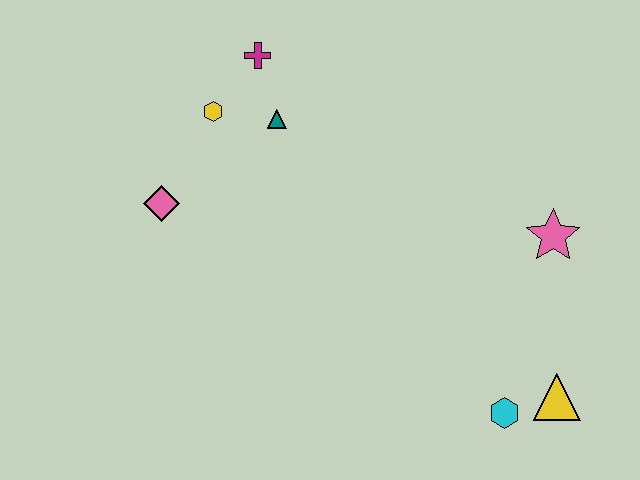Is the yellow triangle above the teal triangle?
No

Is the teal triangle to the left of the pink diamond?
No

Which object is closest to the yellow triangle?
The cyan hexagon is closest to the yellow triangle.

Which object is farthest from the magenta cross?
The yellow triangle is farthest from the magenta cross.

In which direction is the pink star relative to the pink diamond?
The pink star is to the right of the pink diamond.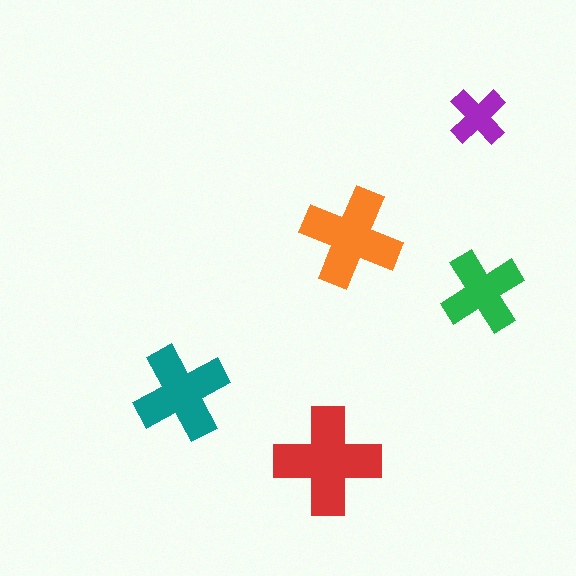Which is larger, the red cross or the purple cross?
The red one.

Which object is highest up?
The purple cross is topmost.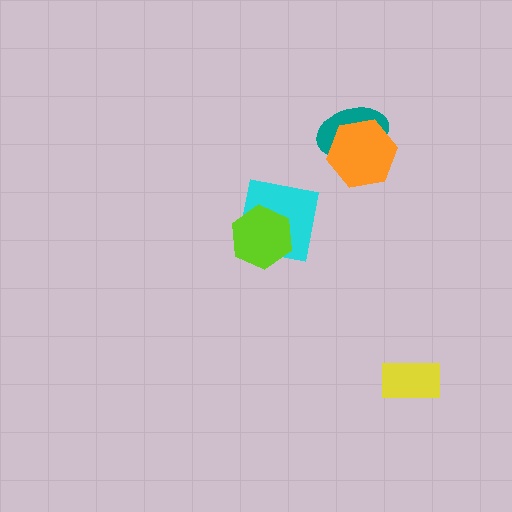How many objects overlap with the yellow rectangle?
0 objects overlap with the yellow rectangle.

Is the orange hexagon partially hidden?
No, no other shape covers it.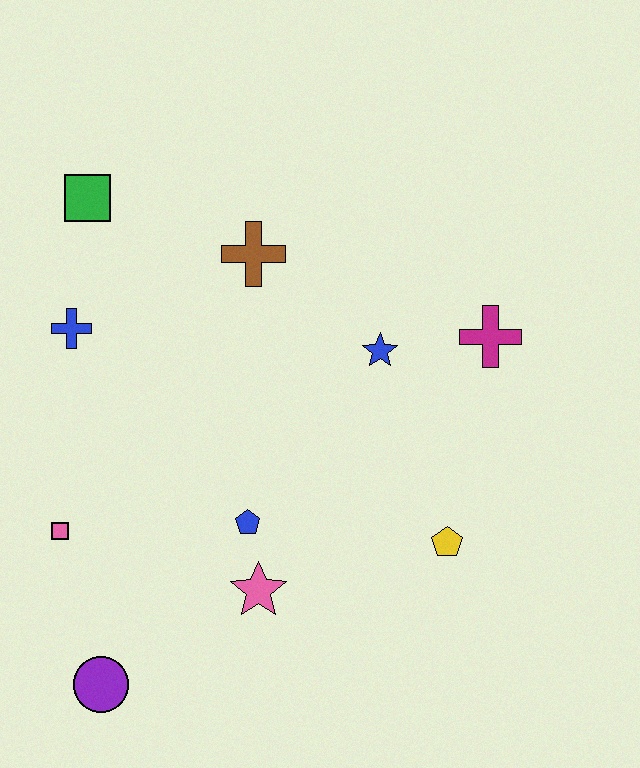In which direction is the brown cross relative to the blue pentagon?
The brown cross is above the blue pentagon.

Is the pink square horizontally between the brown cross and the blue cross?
No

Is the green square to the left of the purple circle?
Yes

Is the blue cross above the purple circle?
Yes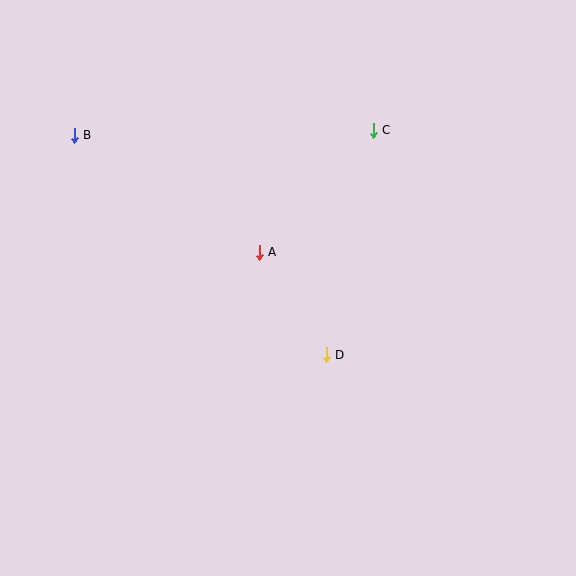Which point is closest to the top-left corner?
Point B is closest to the top-left corner.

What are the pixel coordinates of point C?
Point C is at (373, 130).